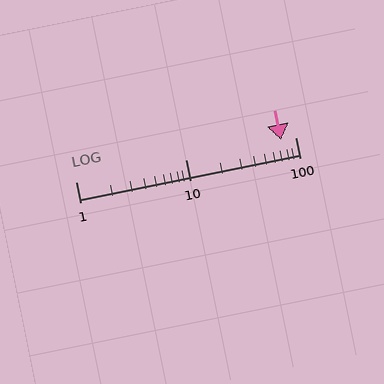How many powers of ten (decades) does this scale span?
The scale spans 2 decades, from 1 to 100.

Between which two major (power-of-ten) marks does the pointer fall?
The pointer is between 10 and 100.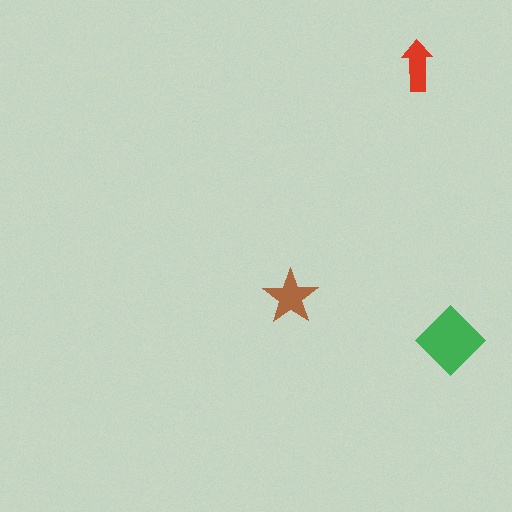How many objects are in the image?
There are 3 objects in the image.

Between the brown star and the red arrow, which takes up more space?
The brown star.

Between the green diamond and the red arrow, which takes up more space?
The green diamond.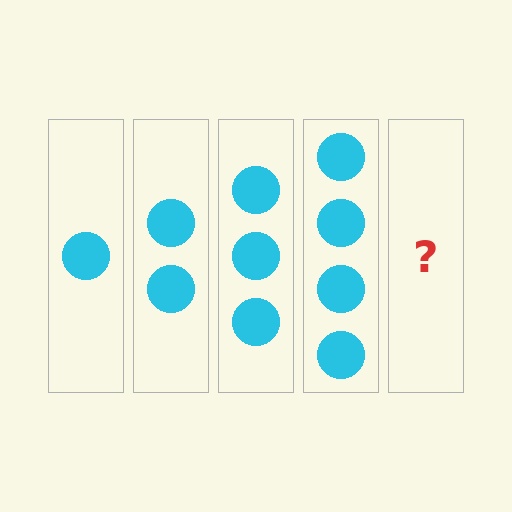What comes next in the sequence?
The next element should be 5 circles.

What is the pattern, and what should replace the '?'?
The pattern is that each step adds one more circle. The '?' should be 5 circles.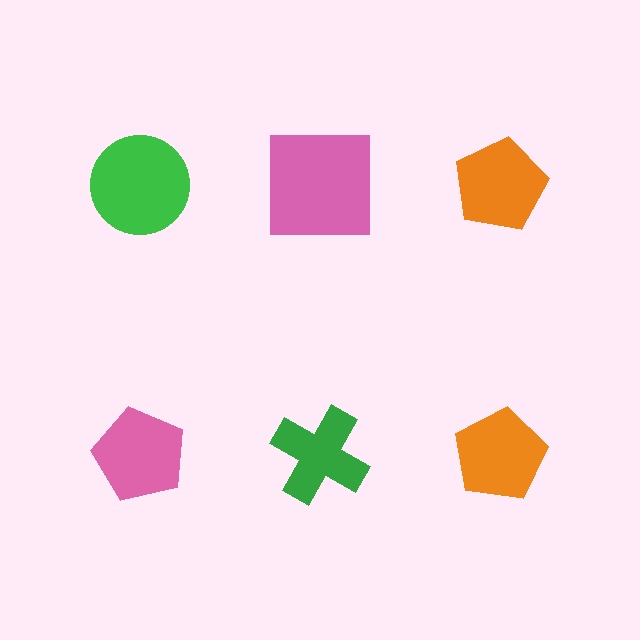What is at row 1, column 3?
An orange pentagon.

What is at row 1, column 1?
A green circle.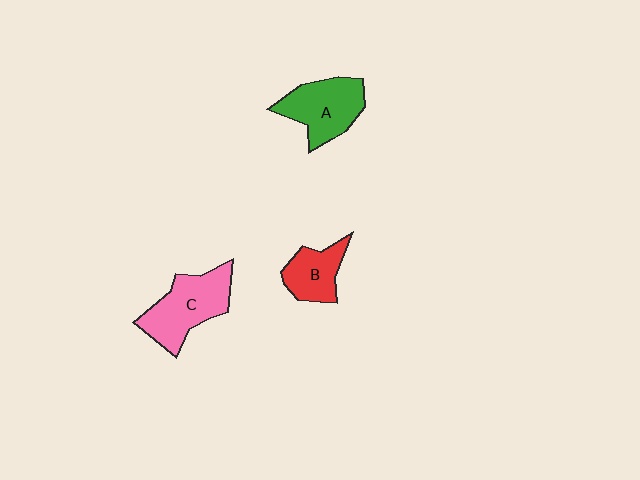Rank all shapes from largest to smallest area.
From largest to smallest: C (pink), A (green), B (red).